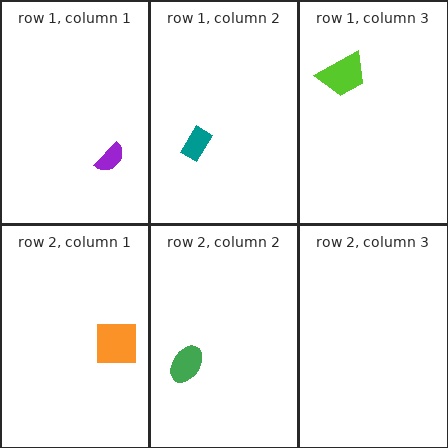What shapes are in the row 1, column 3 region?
The lime trapezoid.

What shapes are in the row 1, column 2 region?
The teal rectangle.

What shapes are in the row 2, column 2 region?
The green ellipse.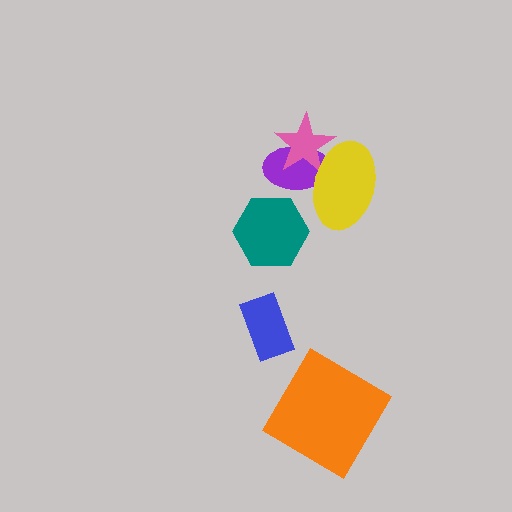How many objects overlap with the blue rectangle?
0 objects overlap with the blue rectangle.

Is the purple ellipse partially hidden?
Yes, it is partially covered by another shape.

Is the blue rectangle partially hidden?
No, no other shape covers it.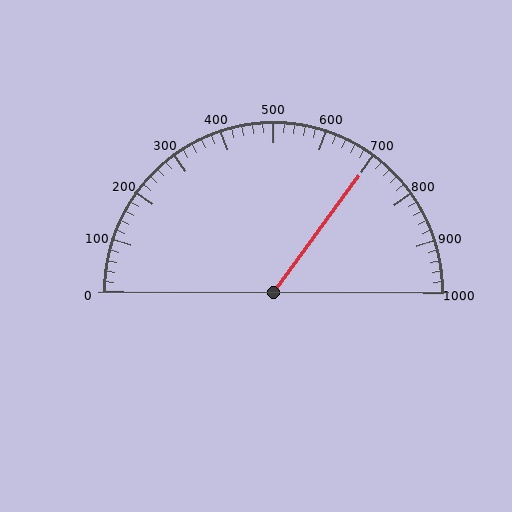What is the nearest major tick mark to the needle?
The nearest major tick mark is 700.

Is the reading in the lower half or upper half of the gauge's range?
The reading is in the upper half of the range (0 to 1000).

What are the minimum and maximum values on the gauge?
The gauge ranges from 0 to 1000.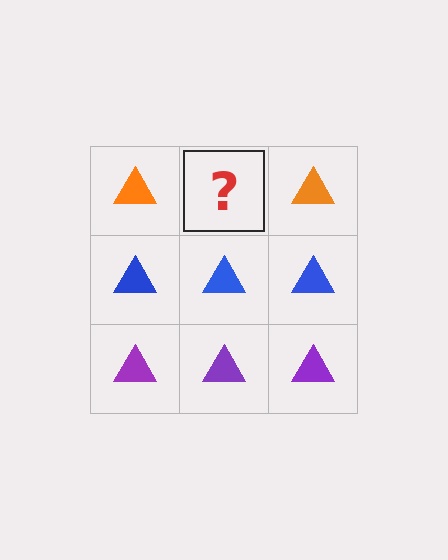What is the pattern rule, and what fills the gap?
The rule is that each row has a consistent color. The gap should be filled with an orange triangle.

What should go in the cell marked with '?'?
The missing cell should contain an orange triangle.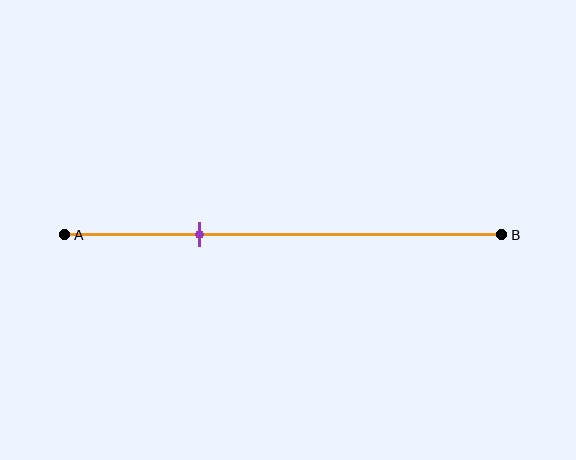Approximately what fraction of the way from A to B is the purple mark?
The purple mark is approximately 30% of the way from A to B.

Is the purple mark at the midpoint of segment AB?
No, the mark is at about 30% from A, not at the 50% midpoint.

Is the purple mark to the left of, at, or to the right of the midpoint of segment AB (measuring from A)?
The purple mark is to the left of the midpoint of segment AB.